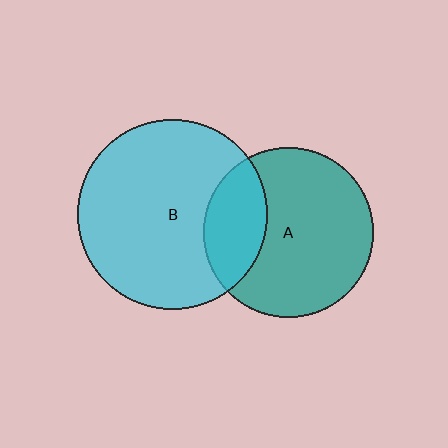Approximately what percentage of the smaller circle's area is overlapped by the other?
Approximately 25%.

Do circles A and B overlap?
Yes.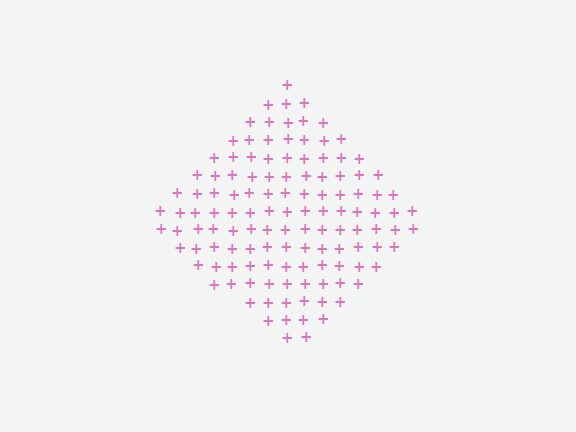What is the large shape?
The large shape is a diamond.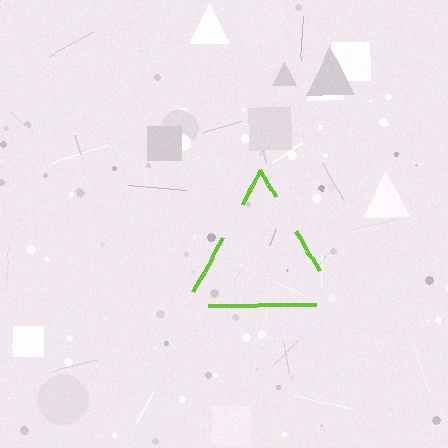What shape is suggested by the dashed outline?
The dashed outline suggests a triangle.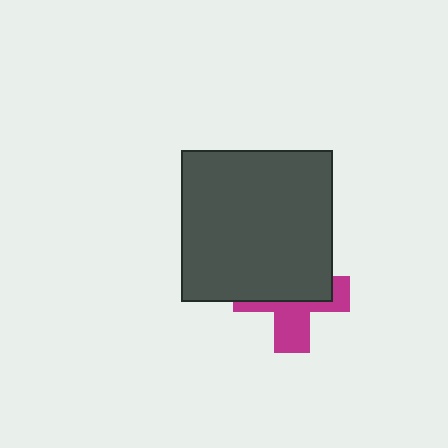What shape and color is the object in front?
The object in front is a dark gray square.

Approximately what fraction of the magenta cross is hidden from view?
Roughly 57% of the magenta cross is hidden behind the dark gray square.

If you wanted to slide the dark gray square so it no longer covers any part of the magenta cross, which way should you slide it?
Slide it up — that is the most direct way to separate the two shapes.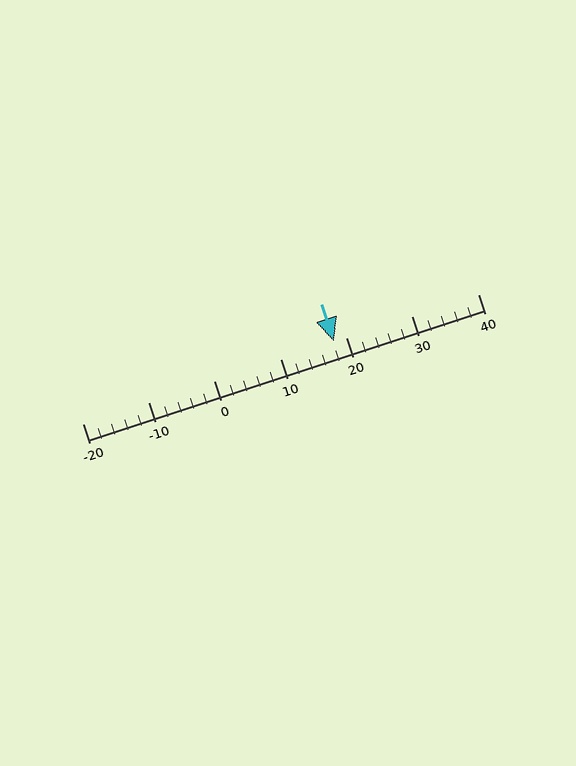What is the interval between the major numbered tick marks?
The major tick marks are spaced 10 units apart.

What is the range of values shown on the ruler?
The ruler shows values from -20 to 40.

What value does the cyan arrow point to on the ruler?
The cyan arrow points to approximately 18.